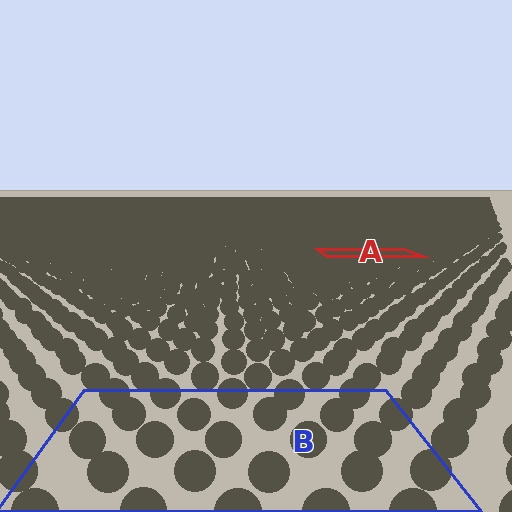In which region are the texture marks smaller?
The texture marks are smaller in region A, because it is farther away.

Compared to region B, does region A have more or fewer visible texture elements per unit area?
Region A has more texture elements per unit area — they are packed more densely because it is farther away.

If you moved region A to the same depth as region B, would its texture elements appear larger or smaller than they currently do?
They would appear larger. At a closer depth, the same texture elements are projected at a bigger on-screen size.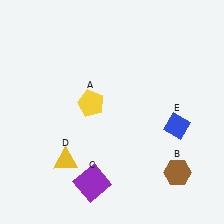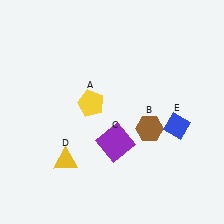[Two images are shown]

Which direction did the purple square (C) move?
The purple square (C) moved up.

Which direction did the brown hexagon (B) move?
The brown hexagon (B) moved up.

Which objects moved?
The objects that moved are: the brown hexagon (B), the purple square (C).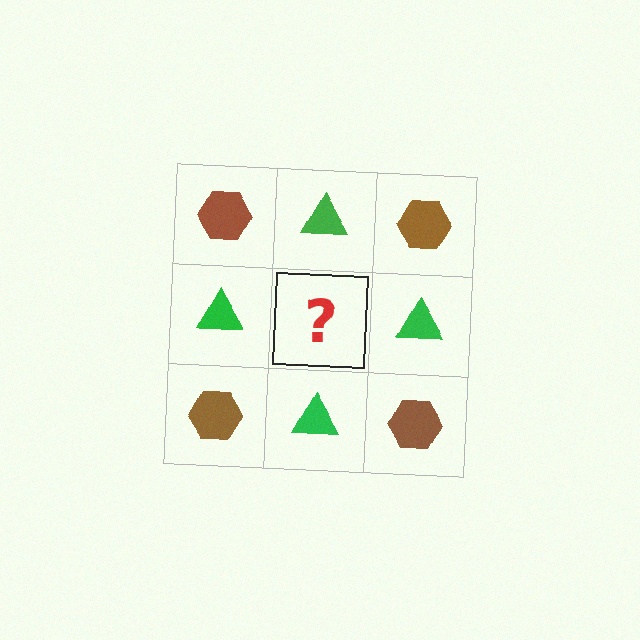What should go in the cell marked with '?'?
The missing cell should contain a brown hexagon.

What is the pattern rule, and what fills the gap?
The rule is that it alternates brown hexagon and green triangle in a checkerboard pattern. The gap should be filled with a brown hexagon.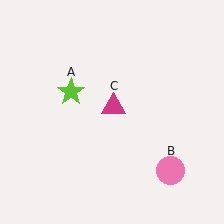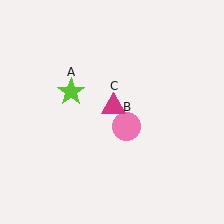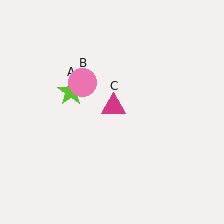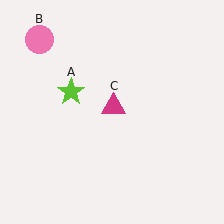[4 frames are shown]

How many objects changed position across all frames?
1 object changed position: pink circle (object B).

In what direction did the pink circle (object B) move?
The pink circle (object B) moved up and to the left.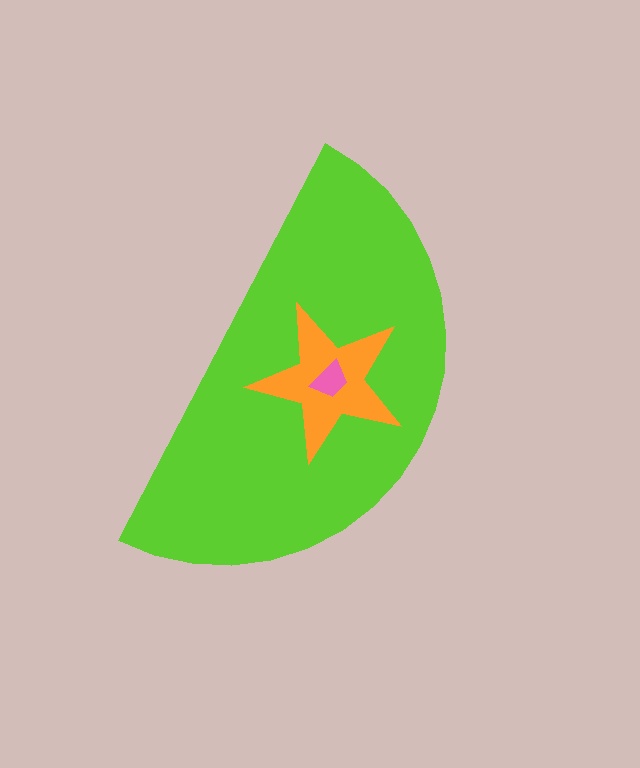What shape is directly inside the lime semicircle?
The orange star.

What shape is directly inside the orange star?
The pink trapezoid.